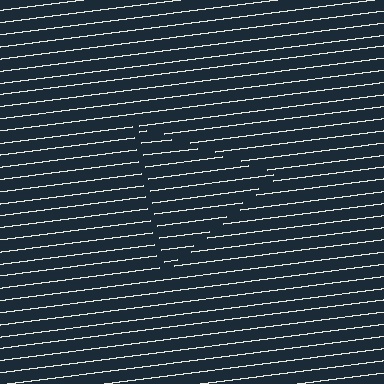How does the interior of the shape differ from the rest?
The interior of the shape contains the same grating, shifted by half a period — the contour is defined by the phase discontinuity where line-ends from the inner and outer gratings abut.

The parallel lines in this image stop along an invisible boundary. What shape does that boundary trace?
An illusory triangle. The interior of the shape contains the same grating, shifted by half a period — the contour is defined by the phase discontinuity where line-ends from the inner and outer gratings abut.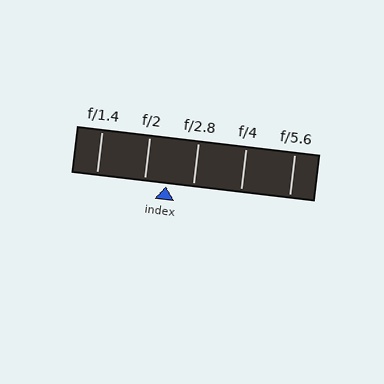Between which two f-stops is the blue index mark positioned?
The index mark is between f/2 and f/2.8.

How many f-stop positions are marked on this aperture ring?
There are 5 f-stop positions marked.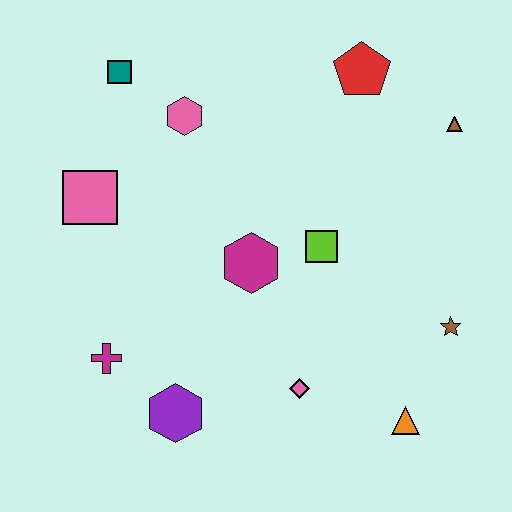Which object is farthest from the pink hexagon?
The orange triangle is farthest from the pink hexagon.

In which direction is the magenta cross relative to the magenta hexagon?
The magenta cross is to the left of the magenta hexagon.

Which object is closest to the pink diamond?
The orange triangle is closest to the pink diamond.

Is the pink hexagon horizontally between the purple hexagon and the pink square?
No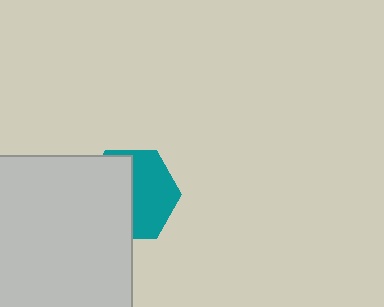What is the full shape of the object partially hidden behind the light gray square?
The partially hidden object is a teal hexagon.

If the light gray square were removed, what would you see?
You would see the complete teal hexagon.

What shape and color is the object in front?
The object in front is a light gray square.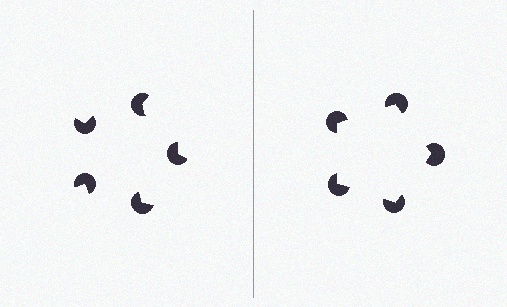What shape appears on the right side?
An illusory pentagon.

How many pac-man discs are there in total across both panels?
10 — 5 on each side.